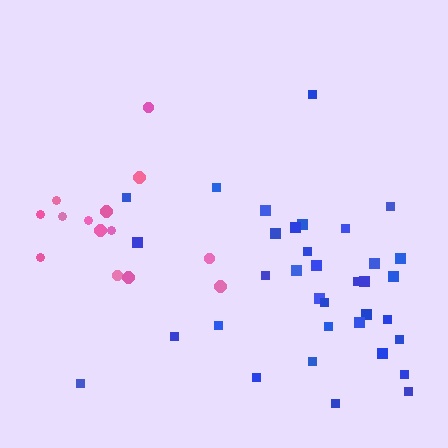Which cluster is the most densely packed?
Blue.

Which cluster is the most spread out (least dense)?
Pink.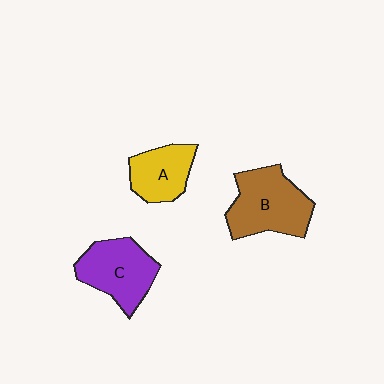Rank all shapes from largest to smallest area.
From largest to smallest: B (brown), C (purple), A (yellow).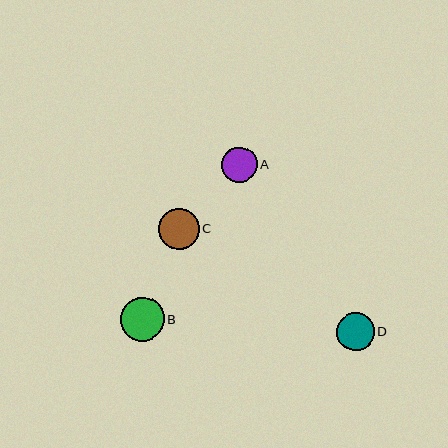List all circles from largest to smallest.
From largest to smallest: B, C, D, A.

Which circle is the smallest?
Circle A is the smallest with a size of approximately 36 pixels.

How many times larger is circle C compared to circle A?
Circle C is approximately 1.2 times the size of circle A.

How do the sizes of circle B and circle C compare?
Circle B and circle C are approximately the same size.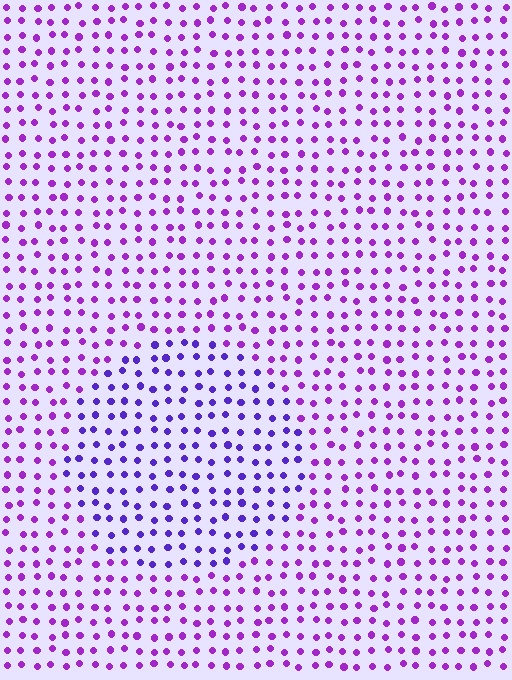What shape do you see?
I see a circle.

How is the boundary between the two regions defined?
The boundary is defined purely by a slight shift in hue (about 30 degrees). Spacing, size, and orientation are identical on both sides.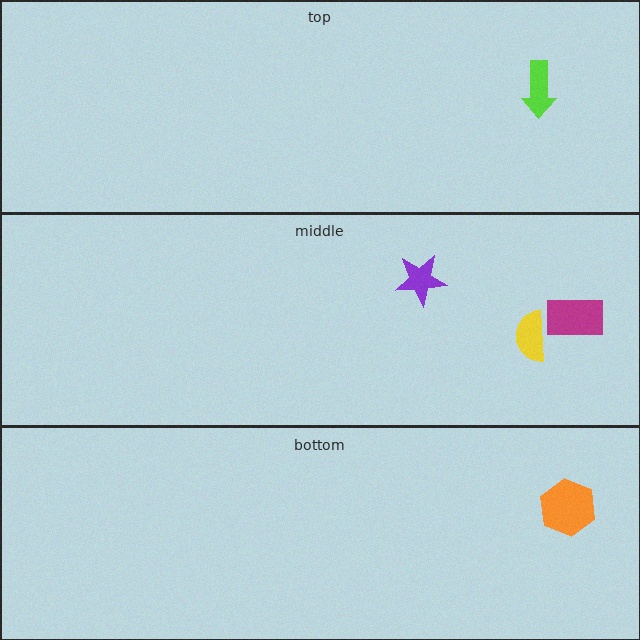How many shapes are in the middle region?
3.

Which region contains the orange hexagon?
The bottom region.